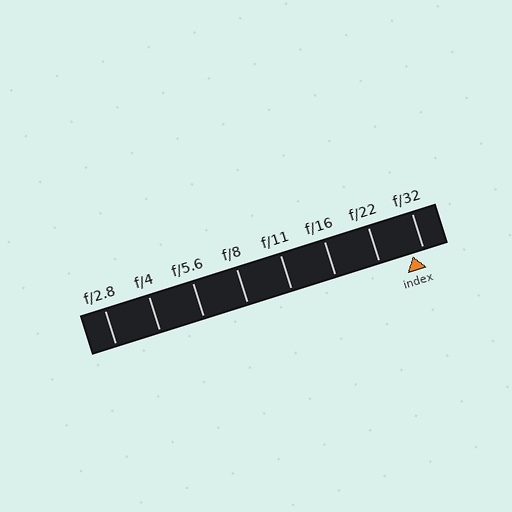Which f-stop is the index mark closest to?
The index mark is closest to f/32.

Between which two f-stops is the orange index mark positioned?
The index mark is between f/22 and f/32.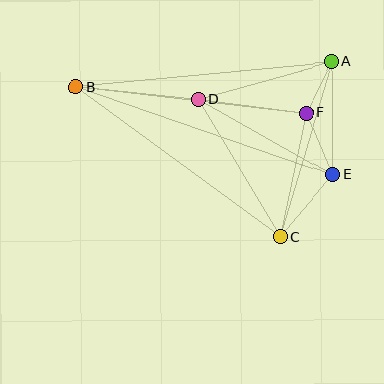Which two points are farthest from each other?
Points B and E are farthest from each other.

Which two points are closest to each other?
Points A and F are closest to each other.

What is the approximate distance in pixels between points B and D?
The distance between B and D is approximately 123 pixels.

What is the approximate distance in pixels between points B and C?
The distance between B and C is approximately 254 pixels.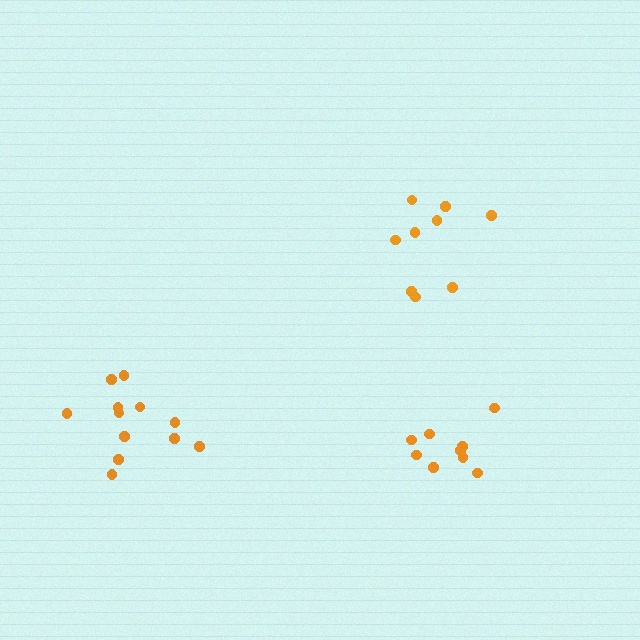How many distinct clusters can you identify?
There are 3 distinct clusters.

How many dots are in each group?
Group 1: 9 dots, Group 2: 12 dots, Group 3: 9 dots (30 total).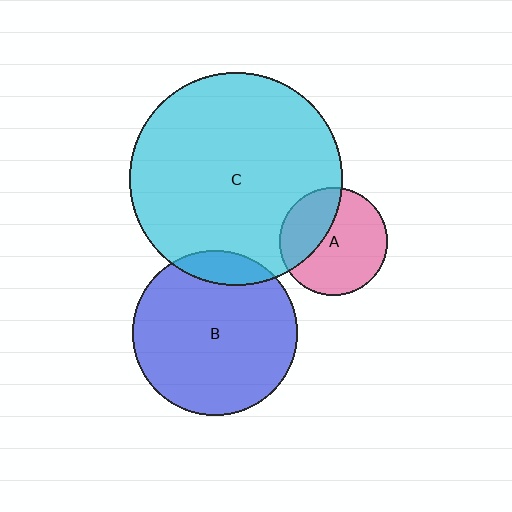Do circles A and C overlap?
Yes.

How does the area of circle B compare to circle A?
Approximately 2.3 times.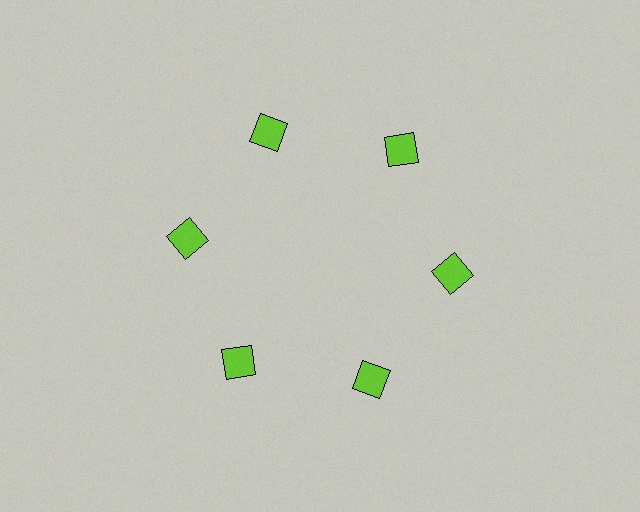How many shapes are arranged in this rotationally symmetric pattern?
There are 6 shapes, arranged in 6 groups of 1.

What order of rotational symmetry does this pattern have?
This pattern has 6-fold rotational symmetry.